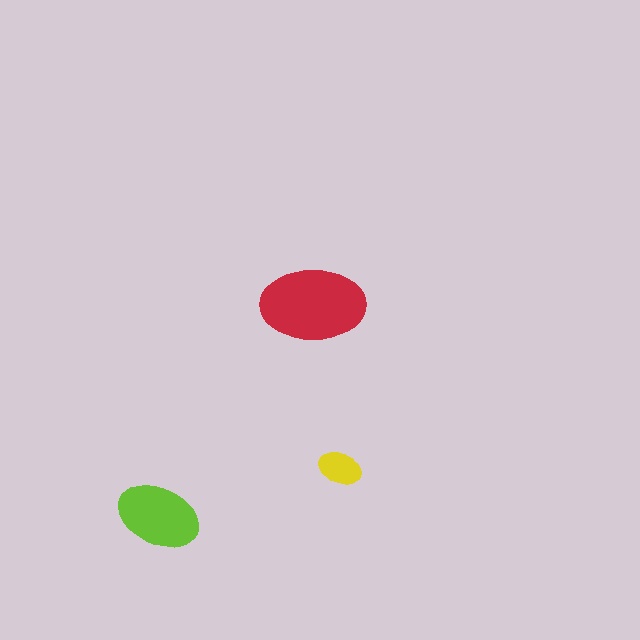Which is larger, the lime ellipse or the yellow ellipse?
The lime one.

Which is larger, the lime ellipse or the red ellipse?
The red one.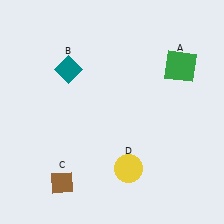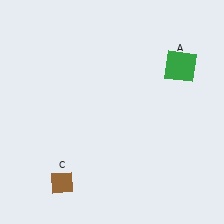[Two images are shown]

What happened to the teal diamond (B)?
The teal diamond (B) was removed in Image 2. It was in the top-left area of Image 1.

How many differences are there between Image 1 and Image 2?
There are 2 differences between the two images.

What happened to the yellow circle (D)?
The yellow circle (D) was removed in Image 2. It was in the bottom-right area of Image 1.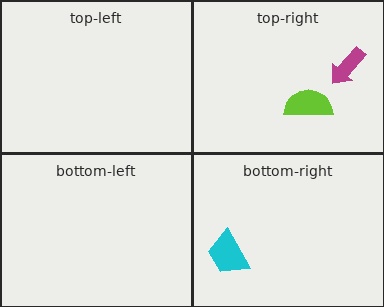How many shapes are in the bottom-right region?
1.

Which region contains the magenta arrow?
The top-right region.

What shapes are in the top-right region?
The lime semicircle, the magenta arrow.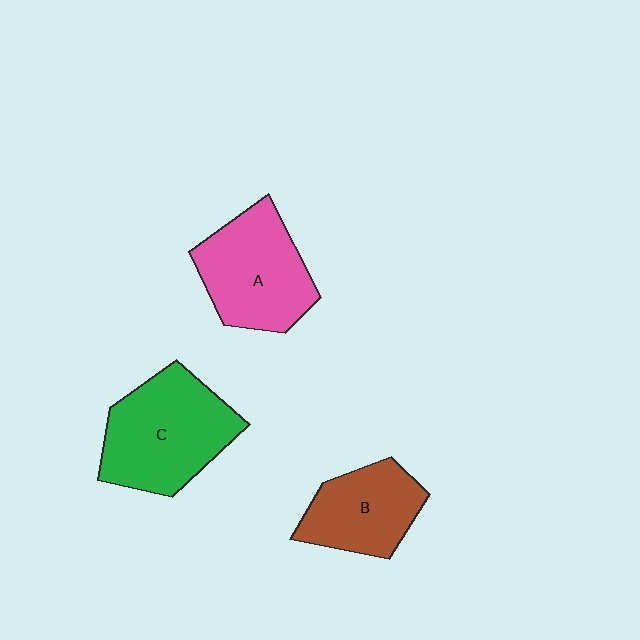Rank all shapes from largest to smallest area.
From largest to smallest: C (green), A (pink), B (brown).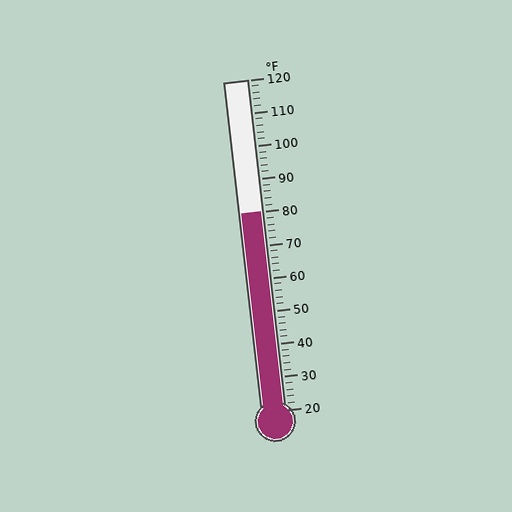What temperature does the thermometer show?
The thermometer shows approximately 80°F.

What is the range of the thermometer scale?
The thermometer scale ranges from 20°F to 120°F.